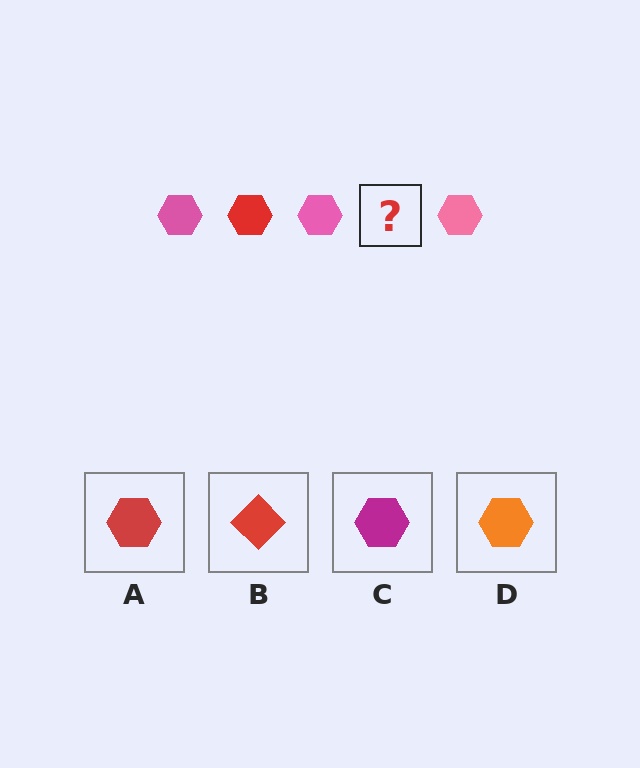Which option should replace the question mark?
Option A.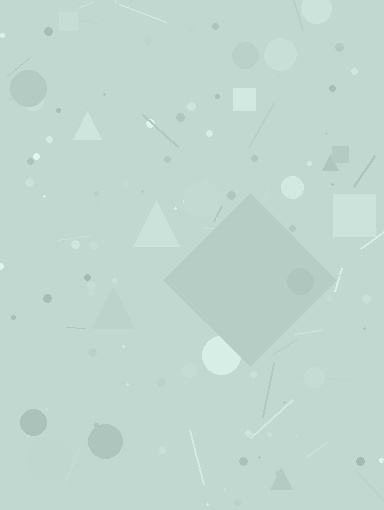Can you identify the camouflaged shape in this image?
The camouflaged shape is a diamond.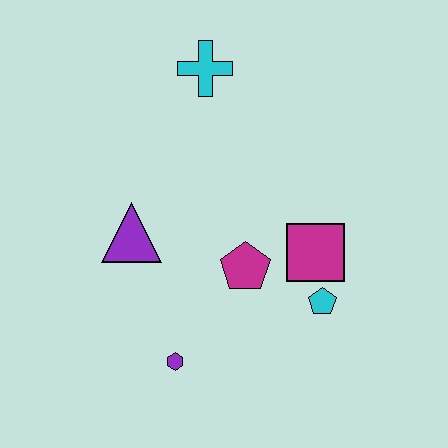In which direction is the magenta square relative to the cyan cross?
The magenta square is below the cyan cross.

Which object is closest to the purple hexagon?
The magenta pentagon is closest to the purple hexagon.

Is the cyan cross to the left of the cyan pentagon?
Yes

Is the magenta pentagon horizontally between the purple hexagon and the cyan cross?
No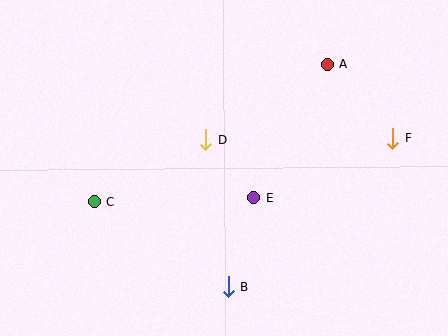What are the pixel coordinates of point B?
Point B is at (228, 287).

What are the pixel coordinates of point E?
Point E is at (254, 197).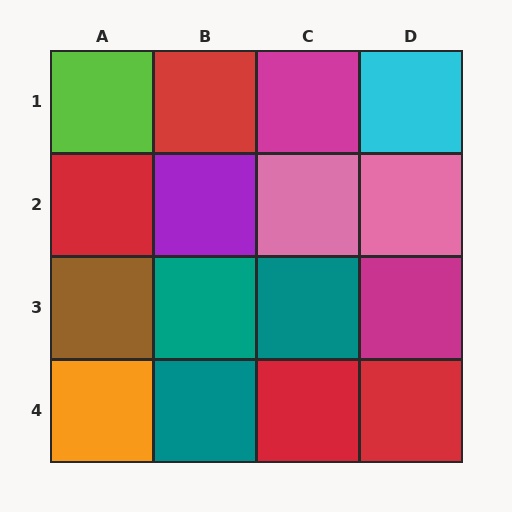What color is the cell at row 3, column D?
Magenta.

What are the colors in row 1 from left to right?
Lime, red, magenta, cyan.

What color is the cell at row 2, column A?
Red.